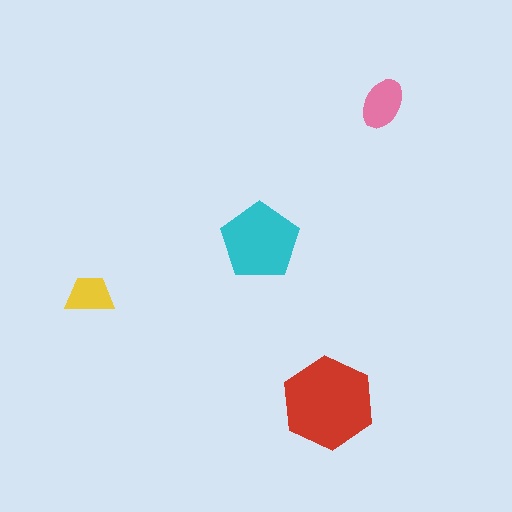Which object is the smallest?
The yellow trapezoid.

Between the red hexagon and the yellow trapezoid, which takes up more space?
The red hexagon.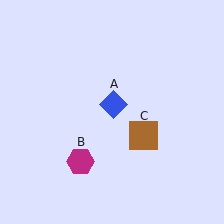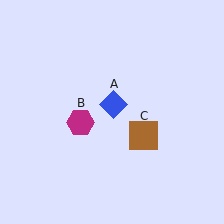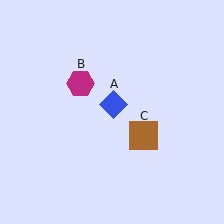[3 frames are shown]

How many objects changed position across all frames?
1 object changed position: magenta hexagon (object B).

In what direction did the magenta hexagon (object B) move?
The magenta hexagon (object B) moved up.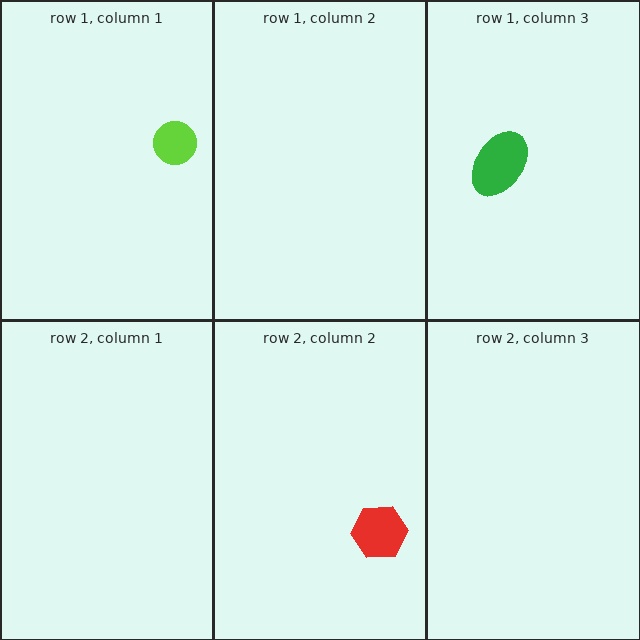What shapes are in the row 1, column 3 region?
The green ellipse.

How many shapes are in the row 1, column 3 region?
1.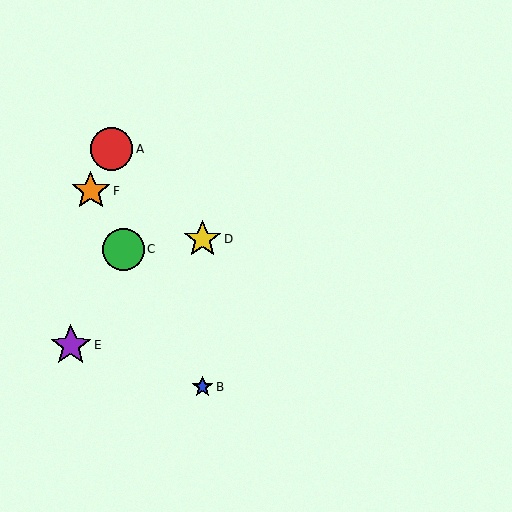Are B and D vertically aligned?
Yes, both are at x≈202.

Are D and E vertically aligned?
No, D is at x≈202 and E is at x≈71.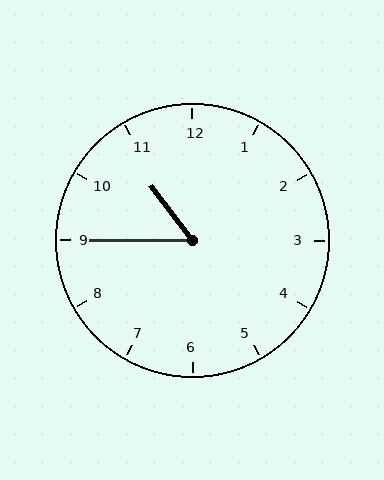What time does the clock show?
10:45.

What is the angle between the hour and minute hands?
Approximately 52 degrees.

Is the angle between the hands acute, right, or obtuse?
It is acute.